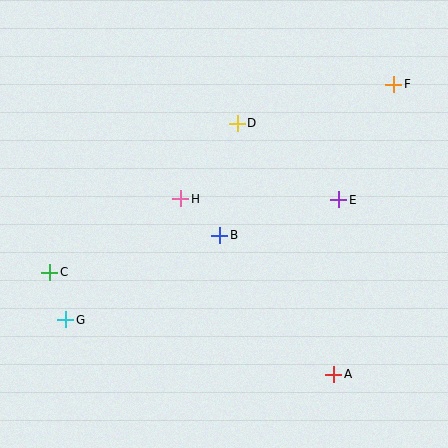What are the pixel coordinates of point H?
Point H is at (181, 199).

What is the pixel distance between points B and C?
The distance between B and C is 174 pixels.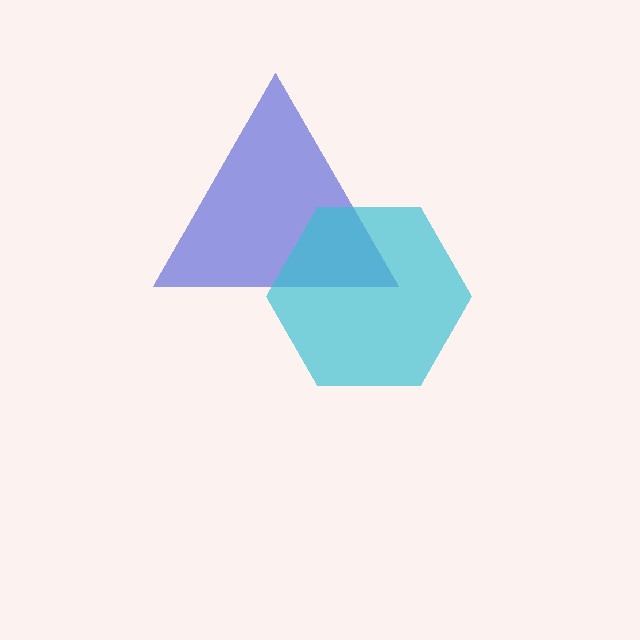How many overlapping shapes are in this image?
There are 2 overlapping shapes in the image.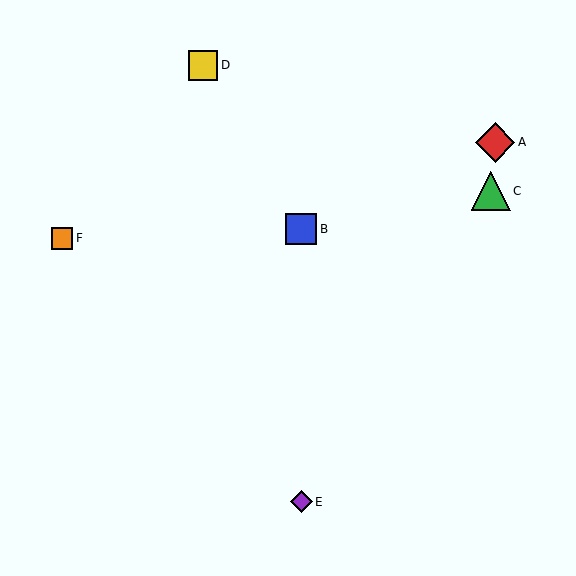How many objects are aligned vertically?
2 objects (B, E) are aligned vertically.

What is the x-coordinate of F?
Object F is at x≈62.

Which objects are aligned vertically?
Objects B, E are aligned vertically.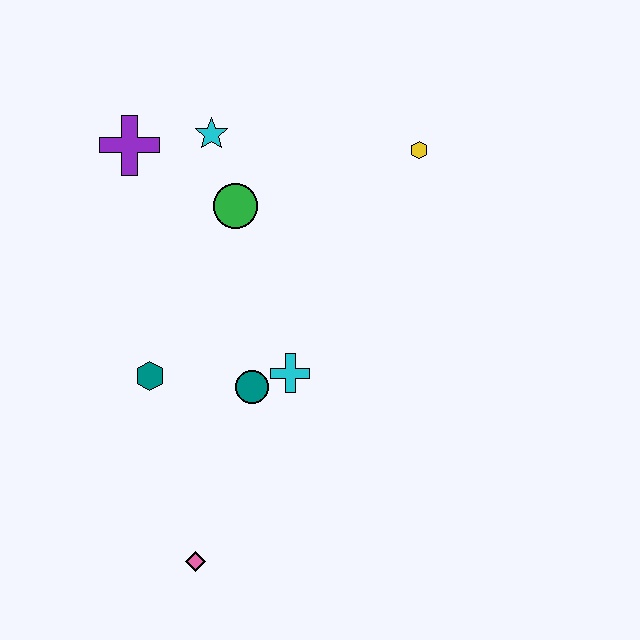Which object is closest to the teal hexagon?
The teal circle is closest to the teal hexagon.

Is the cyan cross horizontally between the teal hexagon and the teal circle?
No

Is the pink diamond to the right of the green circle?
No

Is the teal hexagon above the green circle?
No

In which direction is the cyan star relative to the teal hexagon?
The cyan star is above the teal hexagon.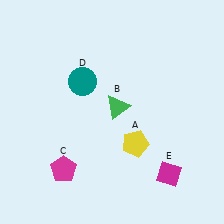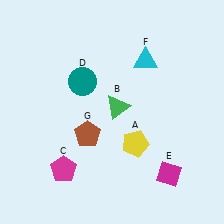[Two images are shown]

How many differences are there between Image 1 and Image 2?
There are 2 differences between the two images.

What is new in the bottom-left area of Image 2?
A brown pentagon (G) was added in the bottom-left area of Image 2.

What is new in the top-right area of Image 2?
A cyan triangle (F) was added in the top-right area of Image 2.